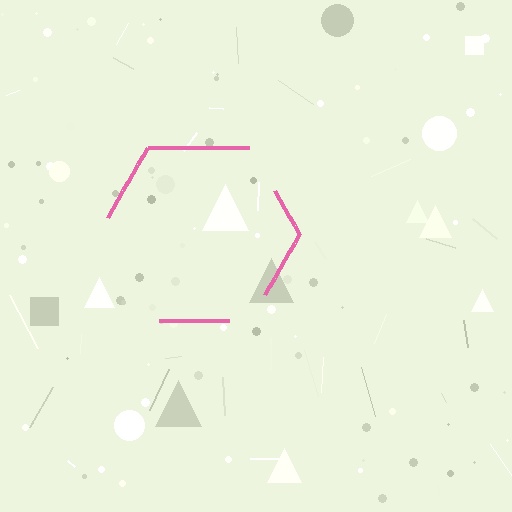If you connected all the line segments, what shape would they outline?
They would outline a hexagon.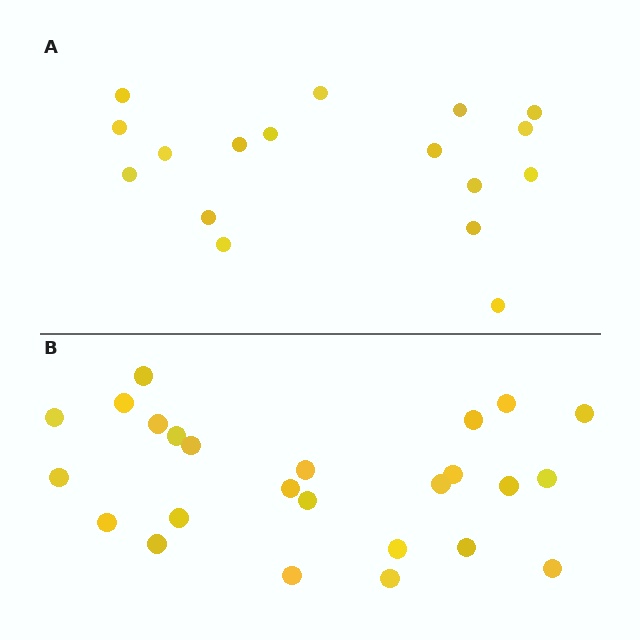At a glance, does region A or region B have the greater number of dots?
Region B (the bottom region) has more dots.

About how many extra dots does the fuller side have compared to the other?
Region B has roughly 8 or so more dots than region A.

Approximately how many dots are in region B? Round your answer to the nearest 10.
About 20 dots. (The exact count is 25, which rounds to 20.)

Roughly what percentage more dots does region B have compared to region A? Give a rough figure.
About 45% more.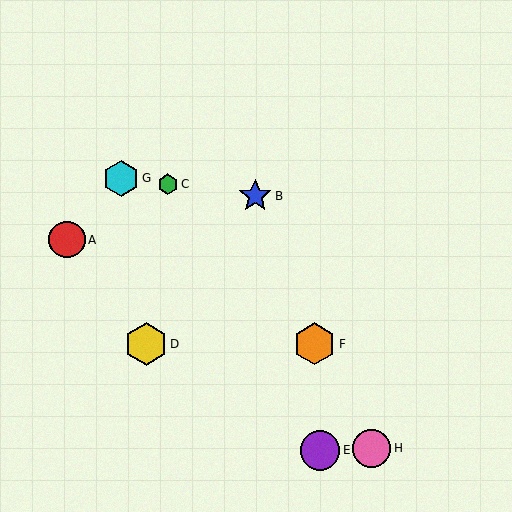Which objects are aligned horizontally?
Objects D, F are aligned horizontally.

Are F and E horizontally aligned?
No, F is at y≈344 and E is at y≈450.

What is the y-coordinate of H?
Object H is at y≈448.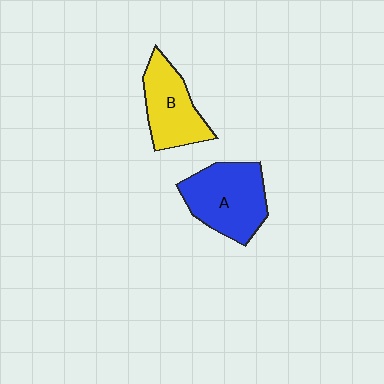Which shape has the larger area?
Shape A (blue).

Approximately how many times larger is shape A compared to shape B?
Approximately 1.2 times.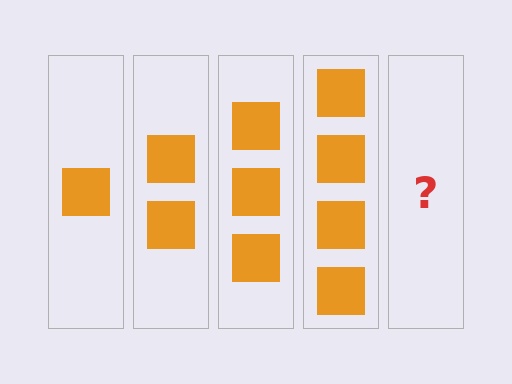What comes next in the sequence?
The next element should be 5 squares.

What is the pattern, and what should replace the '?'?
The pattern is that each step adds one more square. The '?' should be 5 squares.